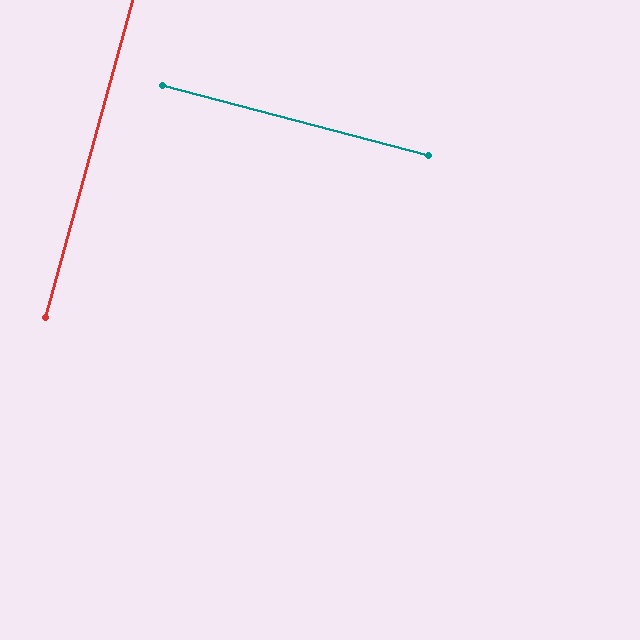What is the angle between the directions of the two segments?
Approximately 89 degrees.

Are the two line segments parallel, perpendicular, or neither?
Perpendicular — they meet at approximately 89°.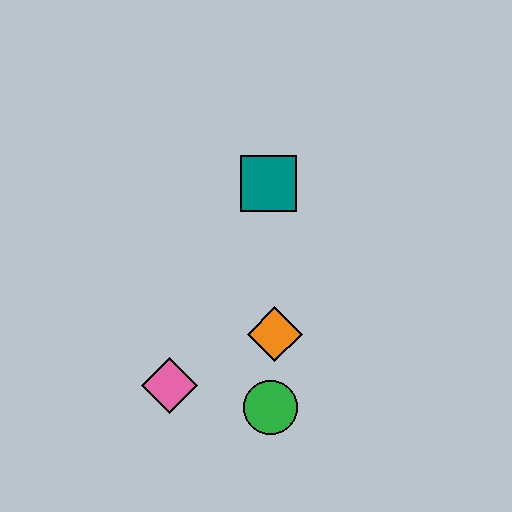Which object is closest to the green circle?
The orange diamond is closest to the green circle.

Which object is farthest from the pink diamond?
The teal square is farthest from the pink diamond.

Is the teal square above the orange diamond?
Yes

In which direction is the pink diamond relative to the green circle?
The pink diamond is to the left of the green circle.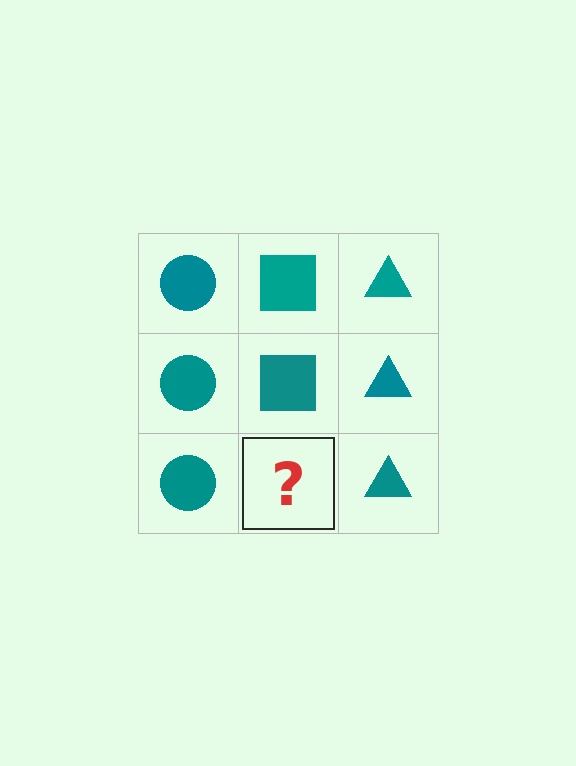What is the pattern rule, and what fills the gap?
The rule is that each column has a consistent shape. The gap should be filled with a teal square.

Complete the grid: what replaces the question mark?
The question mark should be replaced with a teal square.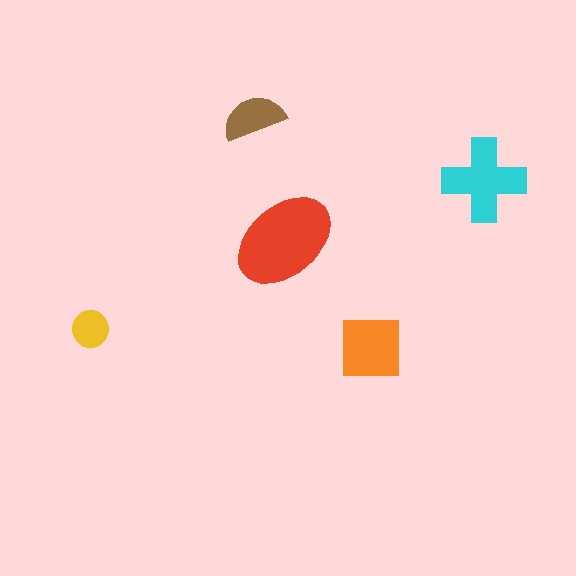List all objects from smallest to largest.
The yellow circle, the brown semicircle, the orange square, the cyan cross, the red ellipse.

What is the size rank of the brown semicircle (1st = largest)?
4th.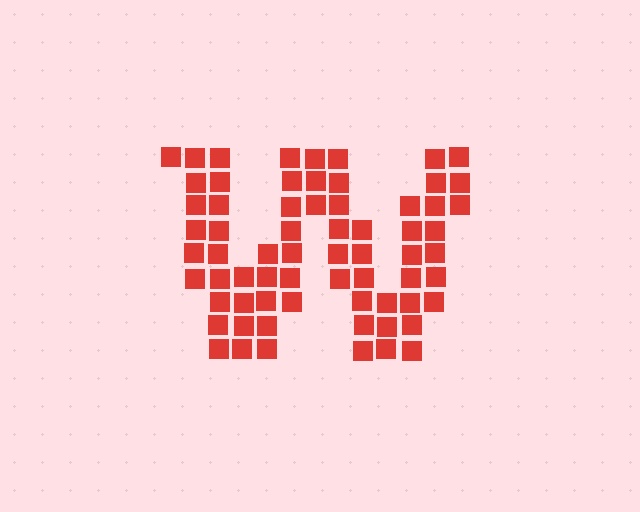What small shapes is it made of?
It is made of small squares.